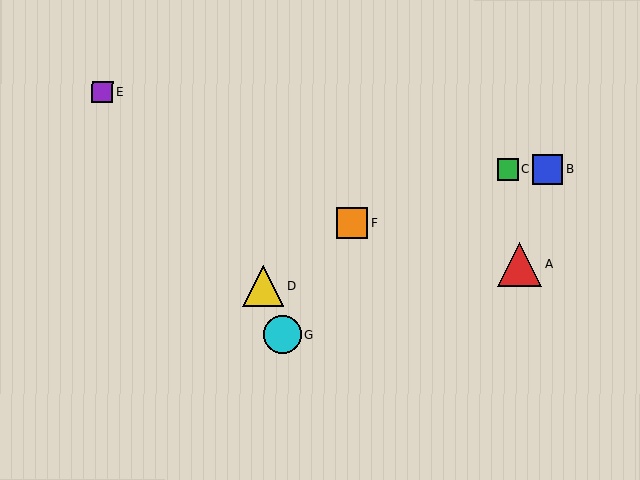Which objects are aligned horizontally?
Objects B, C are aligned horizontally.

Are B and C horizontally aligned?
Yes, both are at y≈169.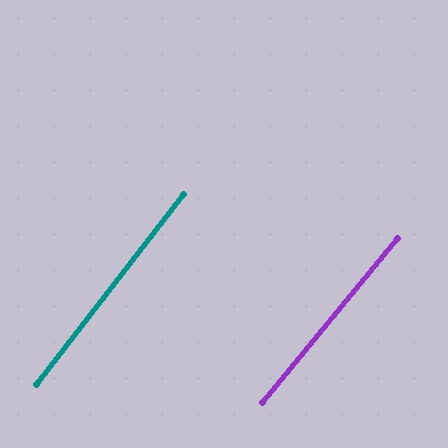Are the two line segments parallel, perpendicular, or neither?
Parallel — their directions differ by only 1.7°.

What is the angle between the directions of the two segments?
Approximately 2 degrees.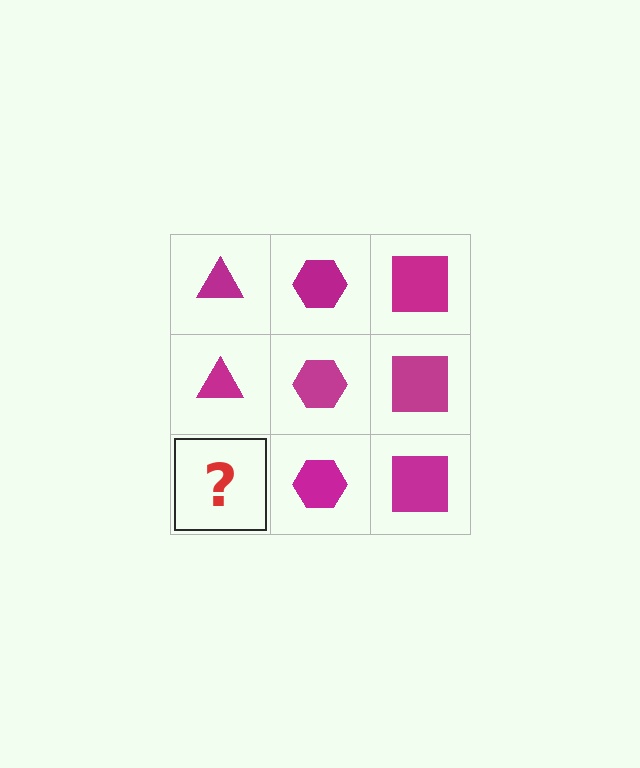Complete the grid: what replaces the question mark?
The question mark should be replaced with a magenta triangle.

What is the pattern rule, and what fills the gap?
The rule is that each column has a consistent shape. The gap should be filled with a magenta triangle.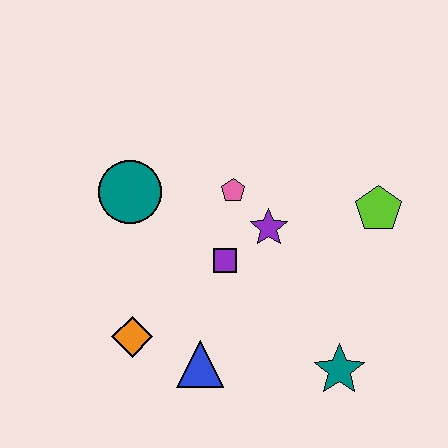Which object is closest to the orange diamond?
The blue triangle is closest to the orange diamond.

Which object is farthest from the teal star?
The teal circle is farthest from the teal star.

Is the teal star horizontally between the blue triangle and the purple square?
No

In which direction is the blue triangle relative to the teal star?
The blue triangle is to the left of the teal star.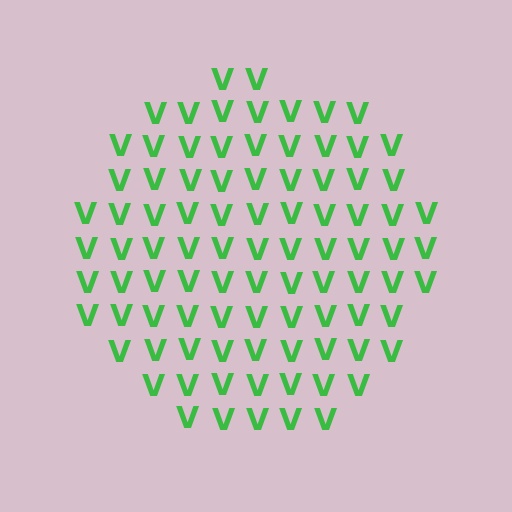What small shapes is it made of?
It is made of small letter V's.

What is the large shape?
The large shape is a circle.